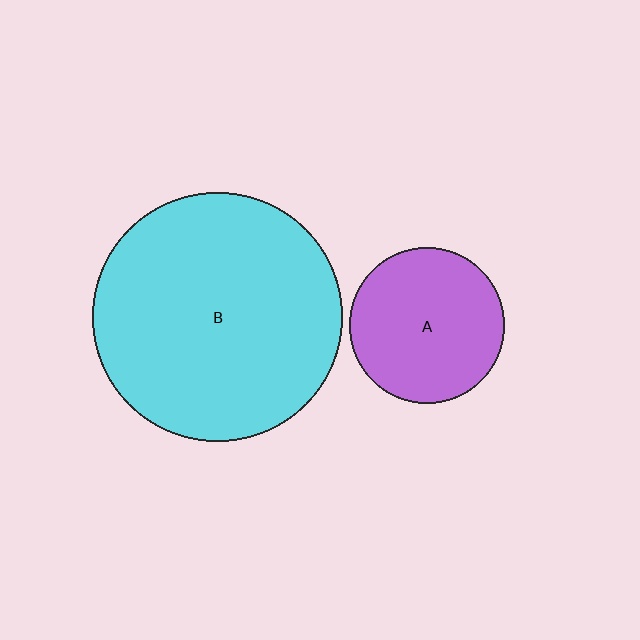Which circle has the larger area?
Circle B (cyan).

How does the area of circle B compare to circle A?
Approximately 2.6 times.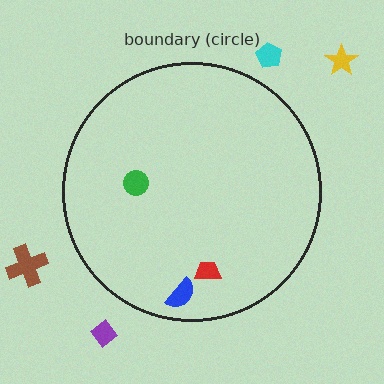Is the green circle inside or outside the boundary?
Inside.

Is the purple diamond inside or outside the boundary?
Outside.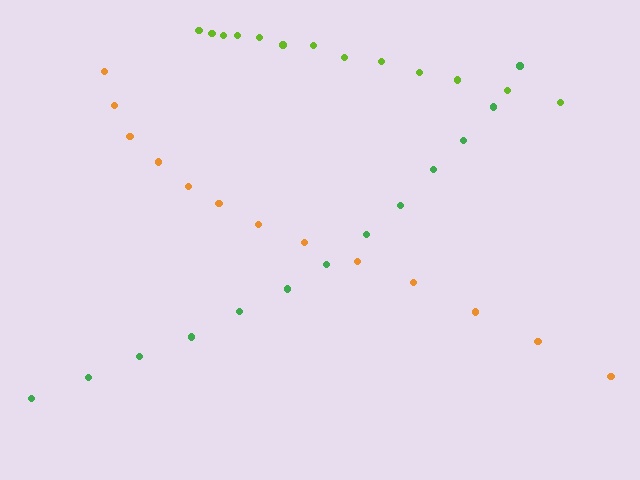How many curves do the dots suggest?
There are 3 distinct paths.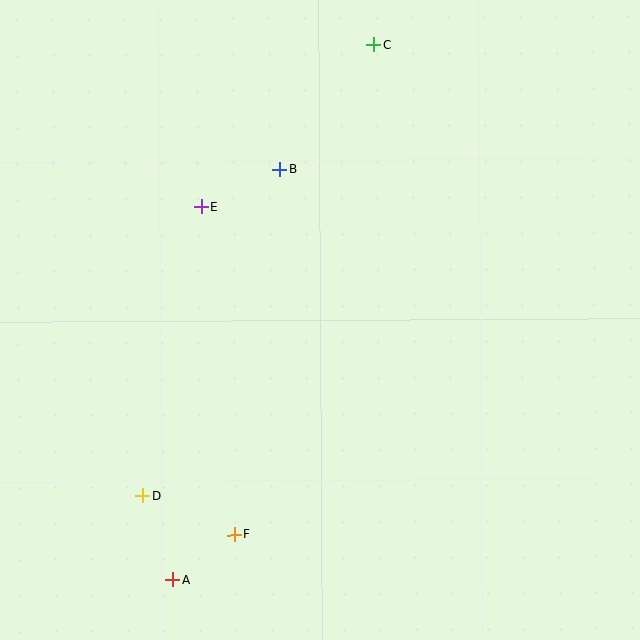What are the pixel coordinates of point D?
Point D is at (143, 496).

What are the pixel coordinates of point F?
Point F is at (234, 535).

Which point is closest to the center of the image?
Point B at (280, 169) is closest to the center.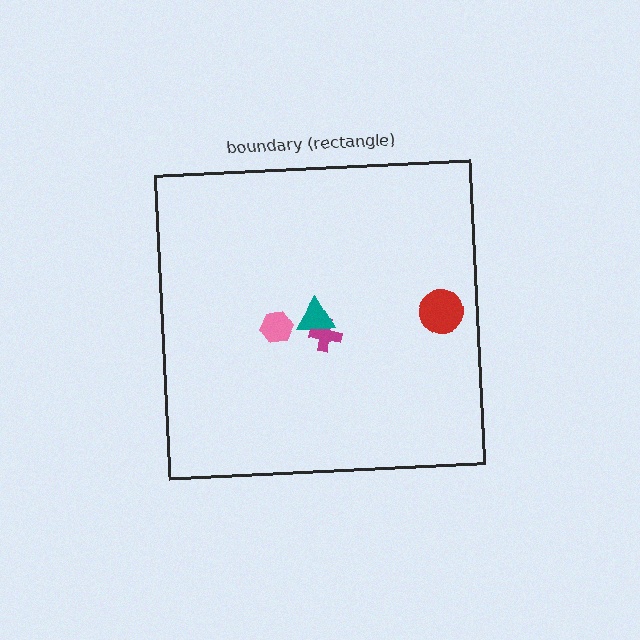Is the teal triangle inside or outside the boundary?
Inside.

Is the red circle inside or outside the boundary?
Inside.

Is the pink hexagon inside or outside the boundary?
Inside.